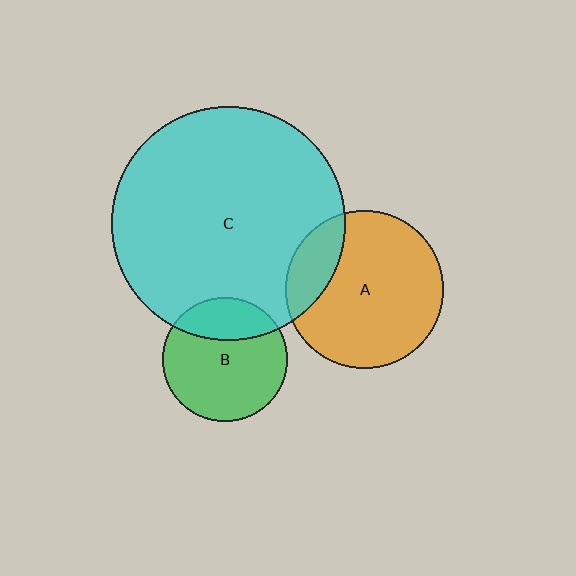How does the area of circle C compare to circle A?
Approximately 2.2 times.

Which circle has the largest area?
Circle C (cyan).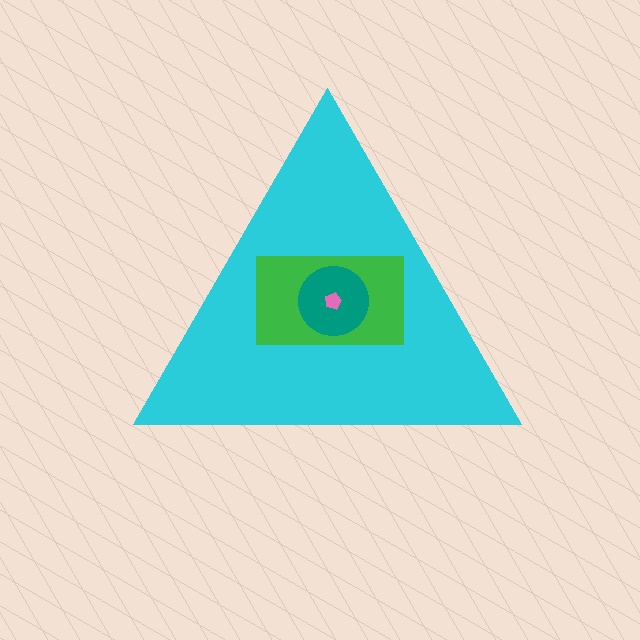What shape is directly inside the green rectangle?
The teal circle.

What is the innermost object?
The pink pentagon.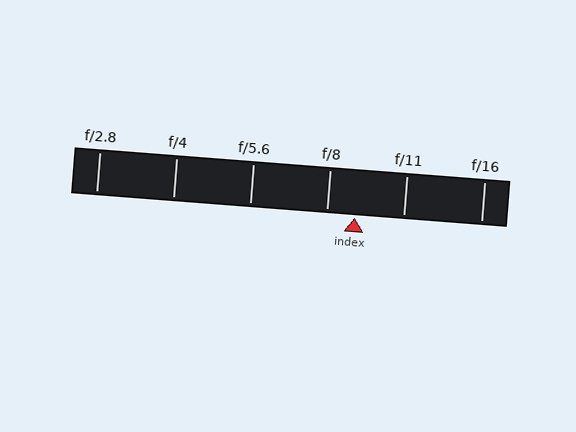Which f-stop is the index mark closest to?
The index mark is closest to f/8.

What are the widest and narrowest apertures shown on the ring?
The widest aperture shown is f/2.8 and the narrowest is f/16.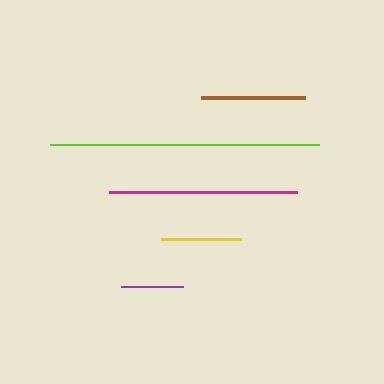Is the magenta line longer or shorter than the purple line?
The magenta line is longer than the purple line.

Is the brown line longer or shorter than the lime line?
The lime line is longer than the brown line.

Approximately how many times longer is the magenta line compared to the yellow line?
The magenta line is approximately 2.3 times the length of the yellow line.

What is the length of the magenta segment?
The magenta segment is approximately 187 pixels long.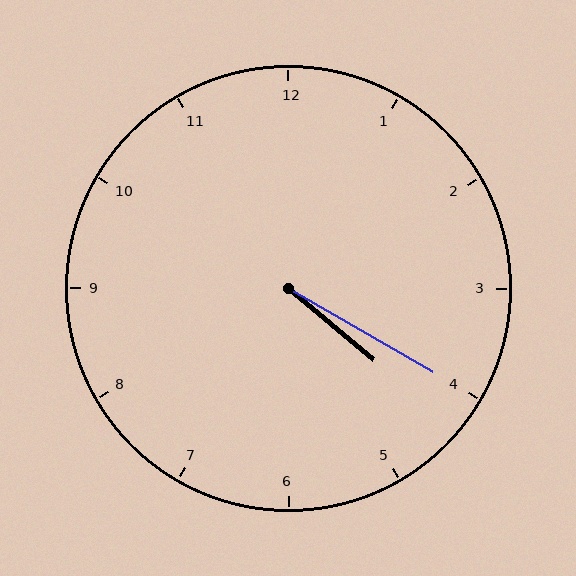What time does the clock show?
4:20.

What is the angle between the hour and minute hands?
Approximately 10 degrees.